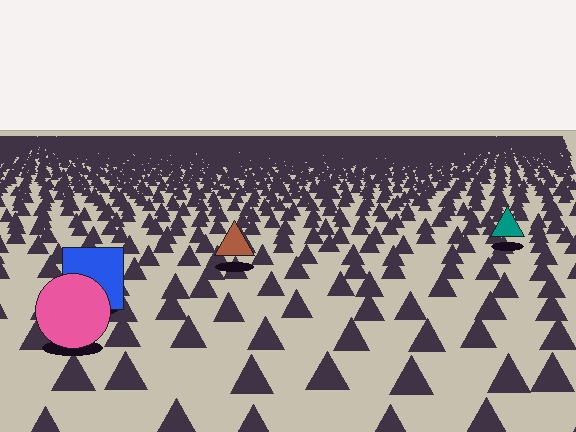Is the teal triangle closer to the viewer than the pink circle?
No. The pink circle is closer — you can tell from the texture gradient: the ground texture is coarser near it.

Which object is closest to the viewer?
The pink circle is closest. The texture marks near it are larger and more spread out.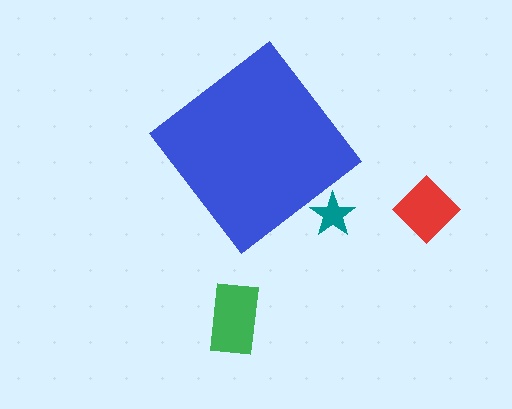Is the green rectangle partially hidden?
No, the green rectangle is fully visible.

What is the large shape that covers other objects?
A blue diamond.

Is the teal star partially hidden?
Yes, the teal star is partially hidden behind the blue diamond.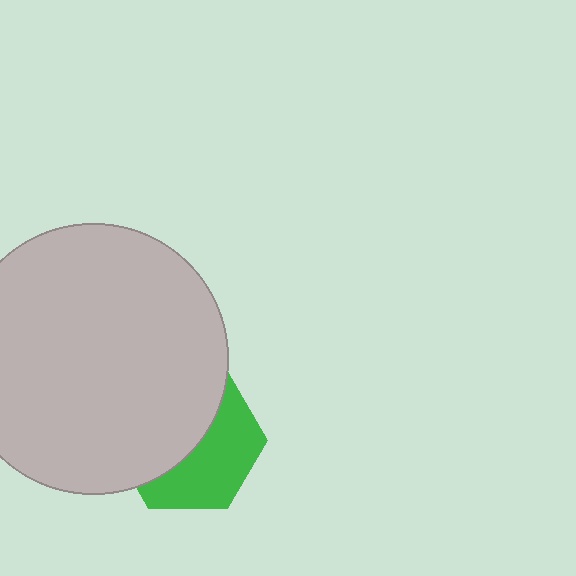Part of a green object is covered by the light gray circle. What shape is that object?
It is a hexagon.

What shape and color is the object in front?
The object in front is a light gray circle.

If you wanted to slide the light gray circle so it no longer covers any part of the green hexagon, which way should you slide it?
Slide it toward the upper-left — that is the most direct way to separate the two shapes.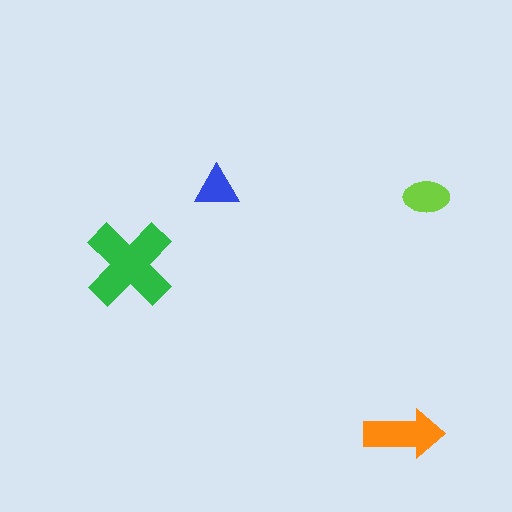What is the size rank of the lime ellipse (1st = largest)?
3rd.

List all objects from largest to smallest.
The green cross, the orange arrow, the lime ellipse, the blue triangle.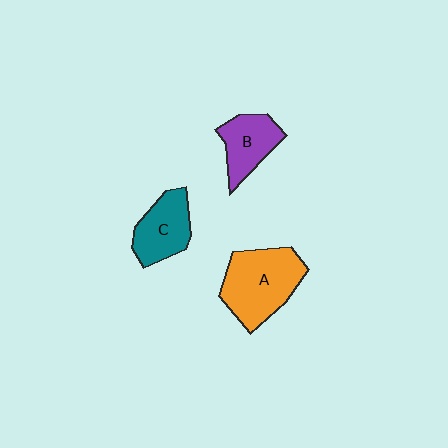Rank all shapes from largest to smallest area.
From largest to smallest: A (orange), C (teal), B (purple).